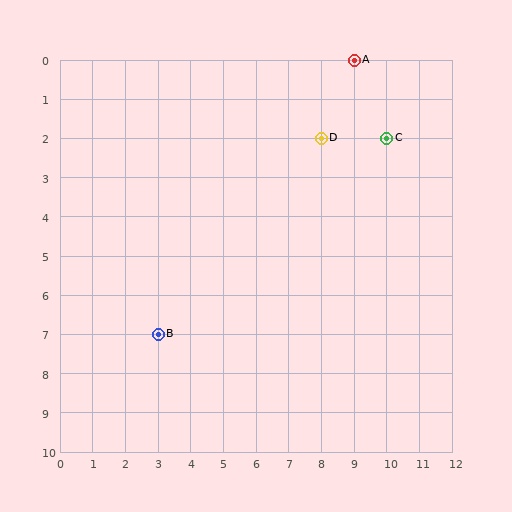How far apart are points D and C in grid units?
Points D and C are 2 columns apart.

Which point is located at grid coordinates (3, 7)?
Point B is at (3, 7).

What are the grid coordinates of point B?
Point B is at grid coordinates (3, 7).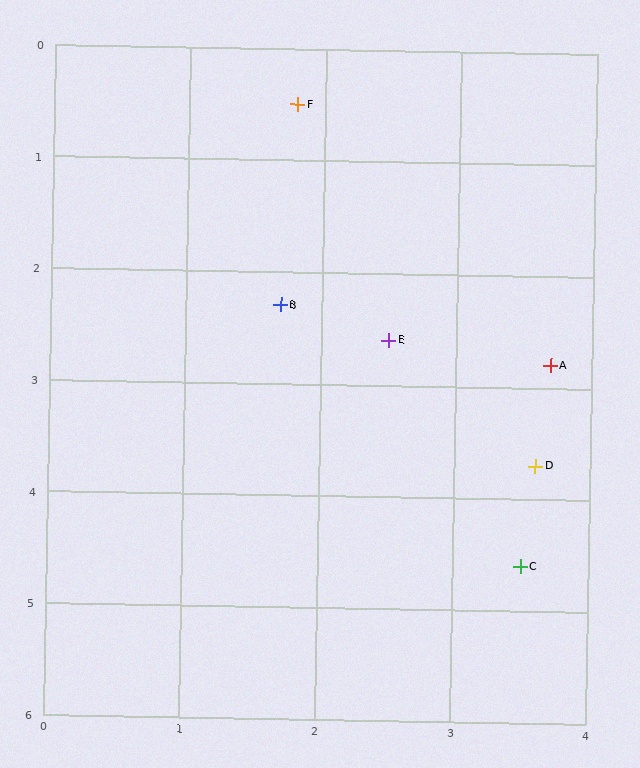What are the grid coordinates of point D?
Point D is at approximately (3.6, 3.7).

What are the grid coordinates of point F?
Point F is at approximately (1.8, 0.5).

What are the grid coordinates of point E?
Point E is at approximately (2.5, 2.6).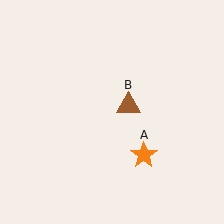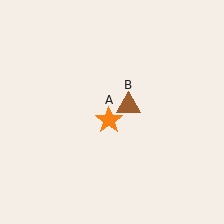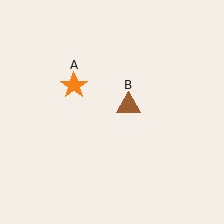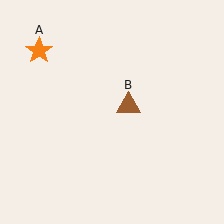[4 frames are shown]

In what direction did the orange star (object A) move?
The orange star (object A) moved up and to the left.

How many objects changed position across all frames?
1 object changed position: orange star (object A).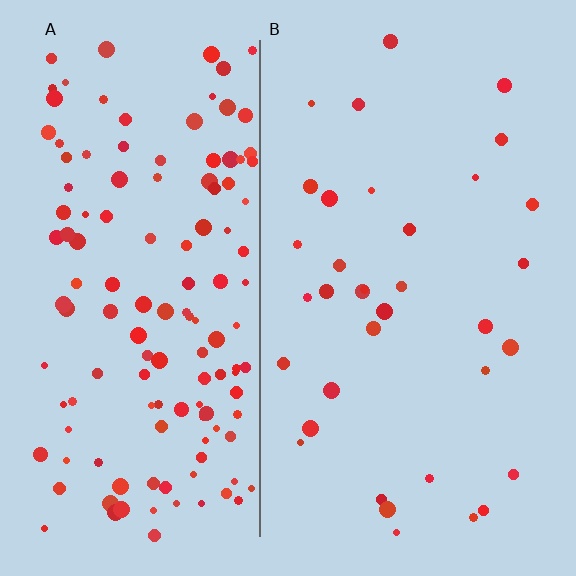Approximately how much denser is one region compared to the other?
Approximately 3.9× — region A over region B.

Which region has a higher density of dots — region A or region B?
A (the left).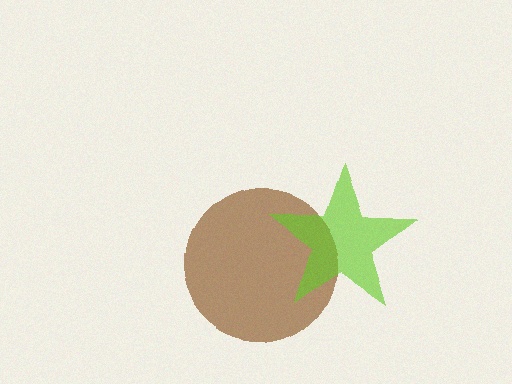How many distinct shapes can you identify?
There are 2 distinct shapes: a brown circle, a lime star.